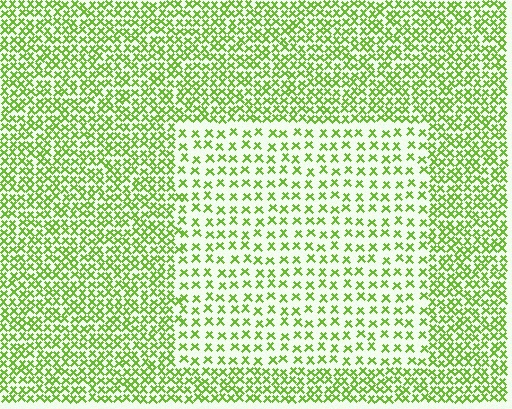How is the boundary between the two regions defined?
The boundary is defined by a change in element density (approximately 2.1x ratio). All elements are the same color, size, and shape.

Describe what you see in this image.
The image contains small lime elements arranged at two different densities. A rectangle-shaped region is visible where the elements are less densely packed than the surrounding area.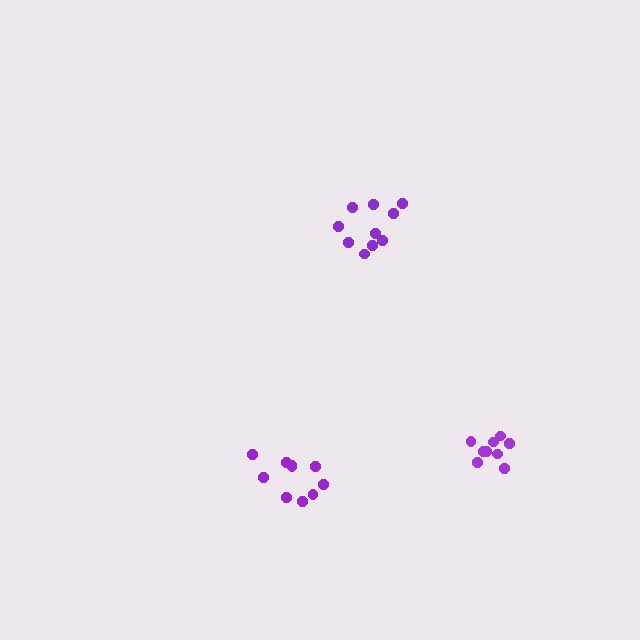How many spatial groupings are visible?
There are 3 spatial groupings.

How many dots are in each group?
Group 1: 10 dots, Group 2: 9 dots, Group 3: 10 dots (29 total).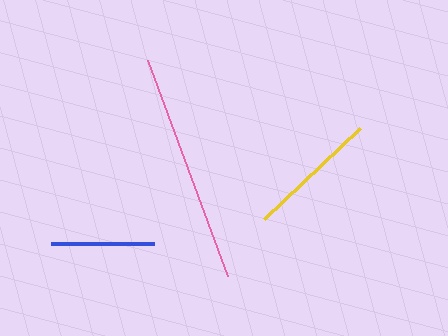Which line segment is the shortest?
The blue line is the shortest at approximately 103 pixels.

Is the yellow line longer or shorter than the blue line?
The yellow line is longer than the blue line.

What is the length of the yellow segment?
The yellow segment is approximately 132 pixels long.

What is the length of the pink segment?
The pink segment is approximately 231 pixels long.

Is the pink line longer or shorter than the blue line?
The pink line is longer than the blue line.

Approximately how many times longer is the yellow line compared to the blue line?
The yellow line is approximately 1.3 times the length of the blue line.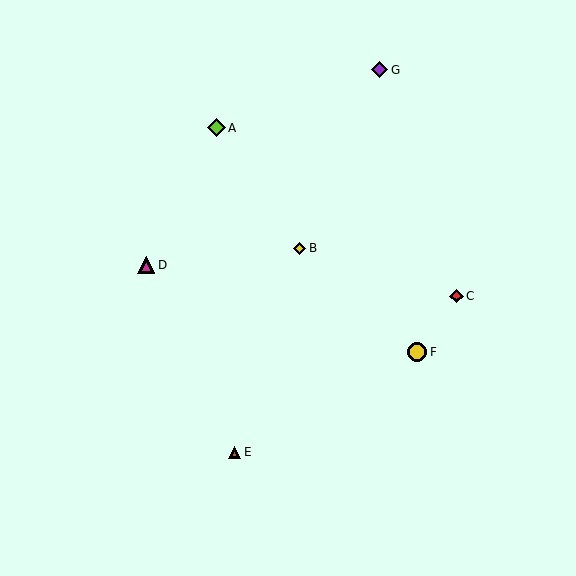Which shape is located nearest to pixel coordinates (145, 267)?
The magenta triangle (labeled D) at (146, 265) is nearest to that location.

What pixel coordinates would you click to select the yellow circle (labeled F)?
Click at (417, 352) to select the yellow circle F.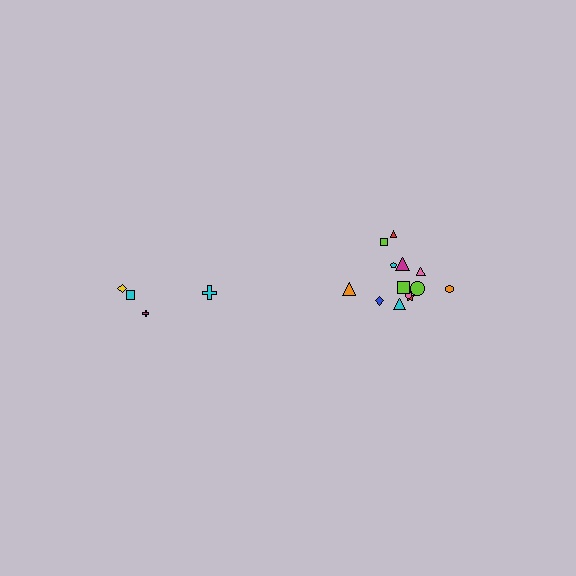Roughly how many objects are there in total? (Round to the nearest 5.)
Roughly 20 objects in total.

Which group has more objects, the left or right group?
The right group.